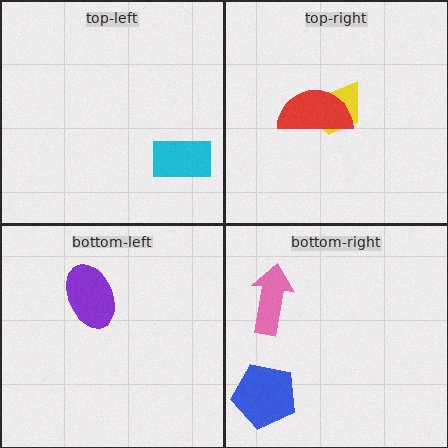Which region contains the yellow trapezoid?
The top-right region.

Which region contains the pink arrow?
The bottom-right region.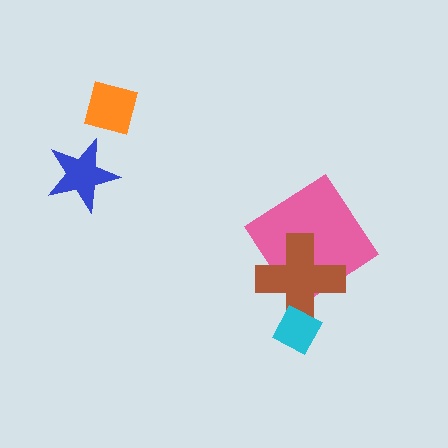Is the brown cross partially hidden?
Yes, it is partially covered by another shape.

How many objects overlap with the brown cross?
2 objects overlap with the brown cross.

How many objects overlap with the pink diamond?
1 object overlaps with the pink diamond.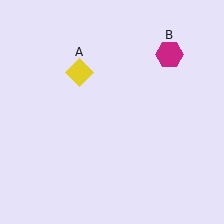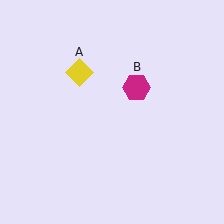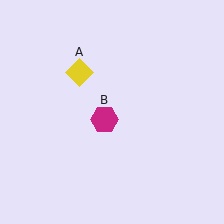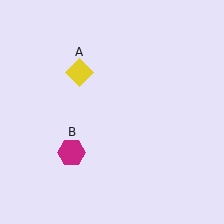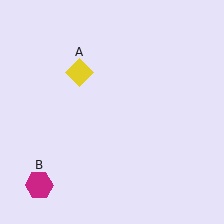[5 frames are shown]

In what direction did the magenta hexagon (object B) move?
The magenta hexagon (object B) moved down and to the left.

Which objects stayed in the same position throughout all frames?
Yellow diamond (object A) remained stationary.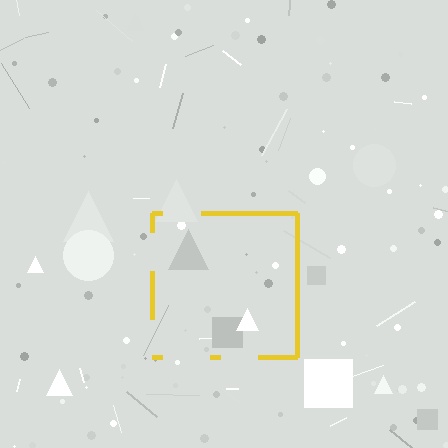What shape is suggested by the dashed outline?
The dashed outline suggests a square.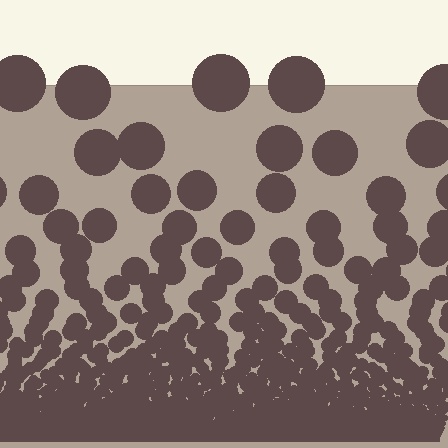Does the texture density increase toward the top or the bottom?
Density increases toward the bottom.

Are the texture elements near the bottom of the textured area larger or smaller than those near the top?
Smaller. The gradient is inverted — elements near the bottom are smaller and denser.